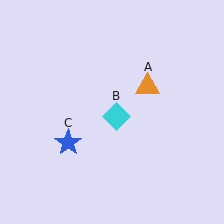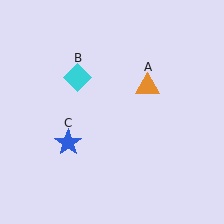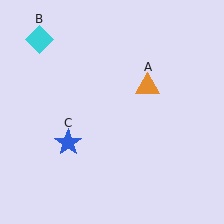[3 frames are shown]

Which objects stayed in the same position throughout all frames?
Orange triangle (object A) and blue star (object C) remained stationary.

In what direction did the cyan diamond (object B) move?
The cyan diamond (object B) moved up and to the left.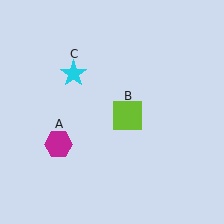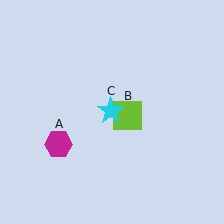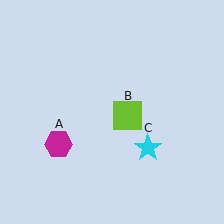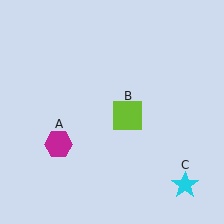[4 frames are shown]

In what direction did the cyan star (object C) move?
The cyan star (object C) moved down and to the right.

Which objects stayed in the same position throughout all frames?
Magenta hexagon (object A) and lime square (object B) remained stationary.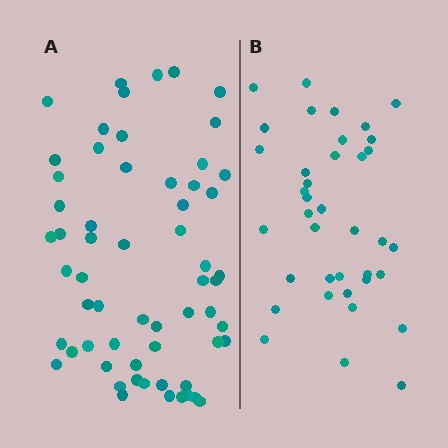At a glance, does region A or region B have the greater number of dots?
Region A (the left region) has more dots.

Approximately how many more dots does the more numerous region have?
Region A has approximately 20 more dots than region B.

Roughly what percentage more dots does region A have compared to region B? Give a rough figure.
About 60% more.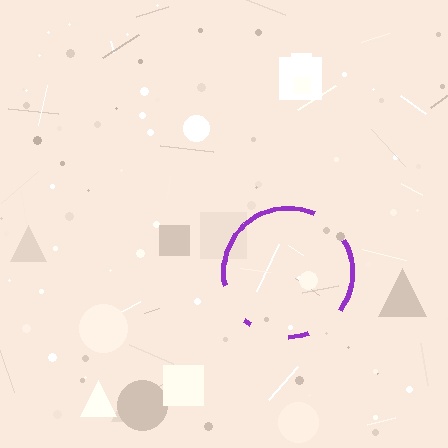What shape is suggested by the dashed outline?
The dashed outline suggests a circle.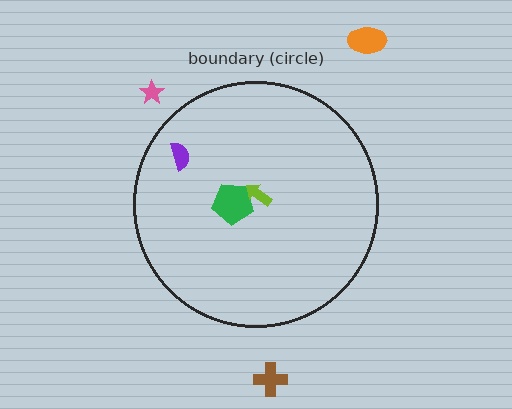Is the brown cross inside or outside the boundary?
Outside.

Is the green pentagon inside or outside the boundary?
Inside.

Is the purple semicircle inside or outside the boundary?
Inside.